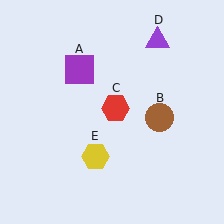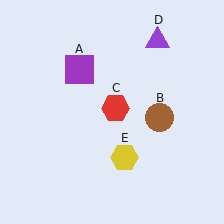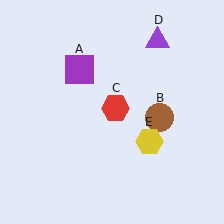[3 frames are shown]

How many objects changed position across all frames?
1 object changed position: yellow hexagon (object E).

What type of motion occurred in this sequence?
The yellow hexagon (object E) rotated counterclockwise around the center of the scene.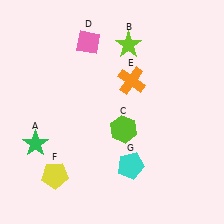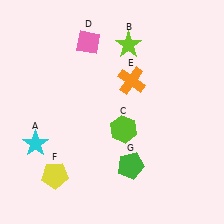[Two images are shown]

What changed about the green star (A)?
In Image 1, A is green. In Image 2, it changed to cyan.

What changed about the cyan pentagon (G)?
In Image 1, G is cyan. In Image 2, it changed to green.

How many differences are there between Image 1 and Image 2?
There are 2 differences between the two images.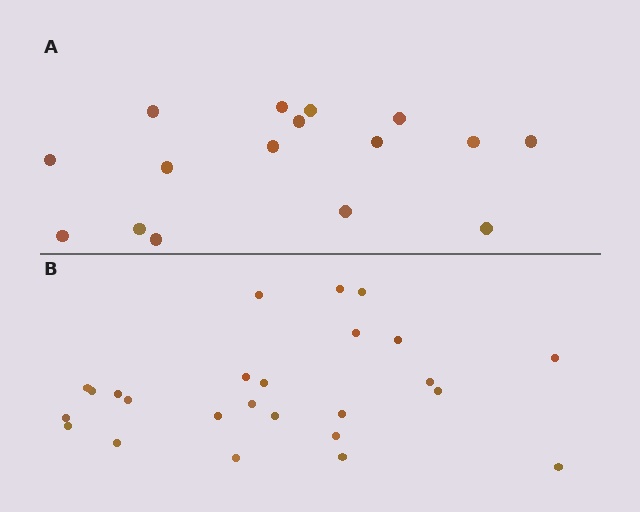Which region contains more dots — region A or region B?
Region B (the bottom region) has more dots.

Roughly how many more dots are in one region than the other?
Region B has roughly 8 or so more dots than region A.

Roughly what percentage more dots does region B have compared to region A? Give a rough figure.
About 55% more.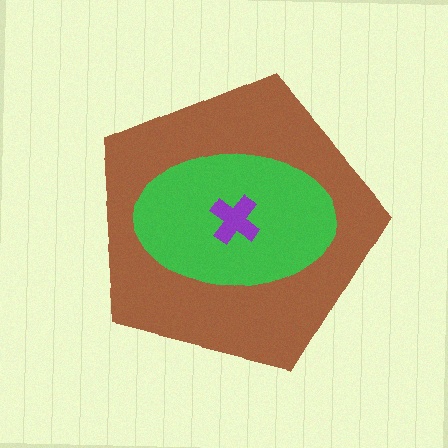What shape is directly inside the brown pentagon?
The green ellipse.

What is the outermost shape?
The brown pentagon.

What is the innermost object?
The purple cross.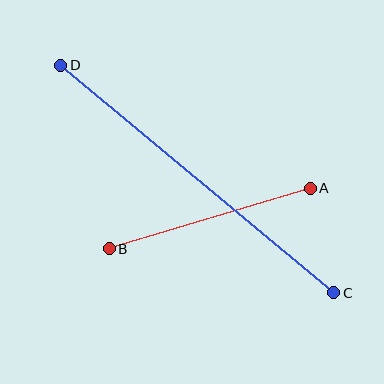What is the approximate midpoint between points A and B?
The midpoint is at approximately (210, 218) pixels.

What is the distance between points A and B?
The distance is approximately 210 pixels.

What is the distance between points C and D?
The distance is approximately 356 pixels.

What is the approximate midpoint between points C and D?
The midpoint is at approximately (197, 179) pixels.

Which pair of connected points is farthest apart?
Points C and D are farthest apart.